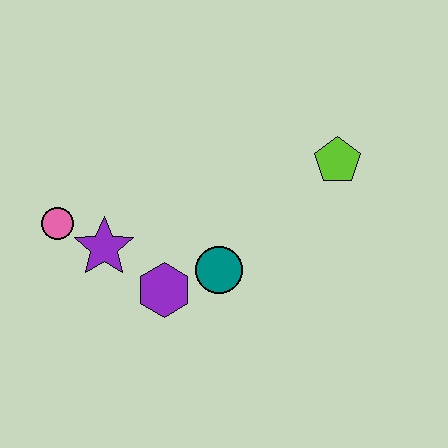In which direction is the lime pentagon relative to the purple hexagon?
The lime pentagon is to the right of the purple hexagon.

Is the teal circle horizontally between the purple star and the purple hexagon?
No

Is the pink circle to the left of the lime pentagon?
Yes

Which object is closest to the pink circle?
The purple star is closest to the pink circle.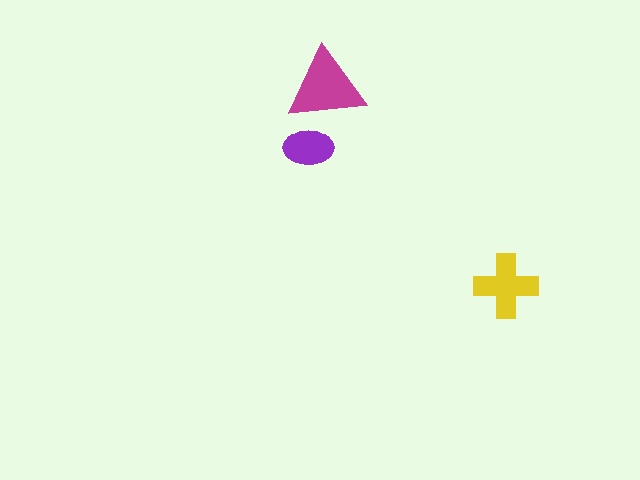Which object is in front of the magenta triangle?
The purple ellipse is in front of the magenta triangle.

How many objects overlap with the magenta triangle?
1 object overlaps with the magenta triangle.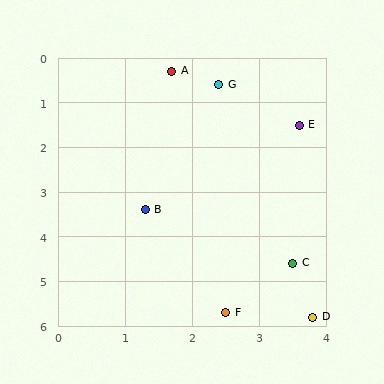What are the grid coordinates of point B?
Point B is at approximately (1.3, 3.4).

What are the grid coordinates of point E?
Point E is at approximately (3.6, 1.5).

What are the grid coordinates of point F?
Point F is at approximately (2.5, 5.7).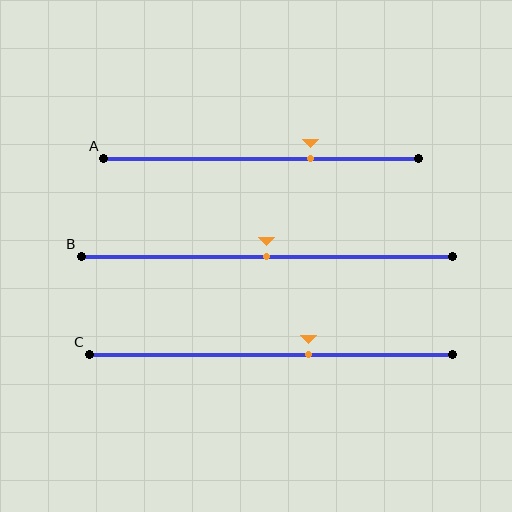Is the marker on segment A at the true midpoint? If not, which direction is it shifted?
No, the marker on segment A is shifted to the right by about 16% of the segment length.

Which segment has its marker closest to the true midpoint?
Segment B has its marker closest to the true midpoint.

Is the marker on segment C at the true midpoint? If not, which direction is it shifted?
No, the marker on segment C is shifted to the right by about 11% of the segment length.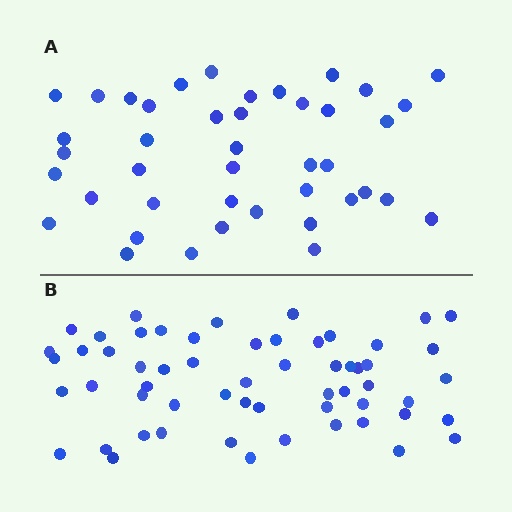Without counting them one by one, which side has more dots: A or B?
Region B (the bottom region) has more dots.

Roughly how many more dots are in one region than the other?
Region B has approximately 15 more dots than region A.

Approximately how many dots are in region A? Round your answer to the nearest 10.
About 40 dots. (The exact count is 42, which rounds to 40.)